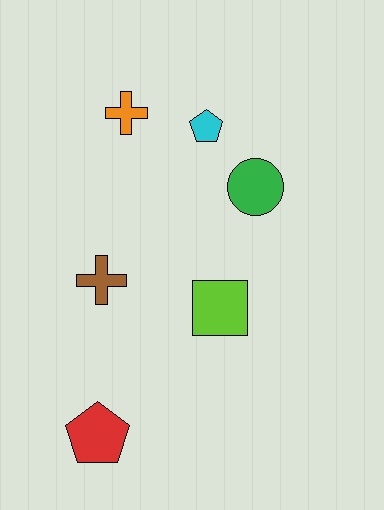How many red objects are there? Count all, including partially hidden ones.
There is 1 red object.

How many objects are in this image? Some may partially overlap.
There are 6 objects.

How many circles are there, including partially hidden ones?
There is 1 circle.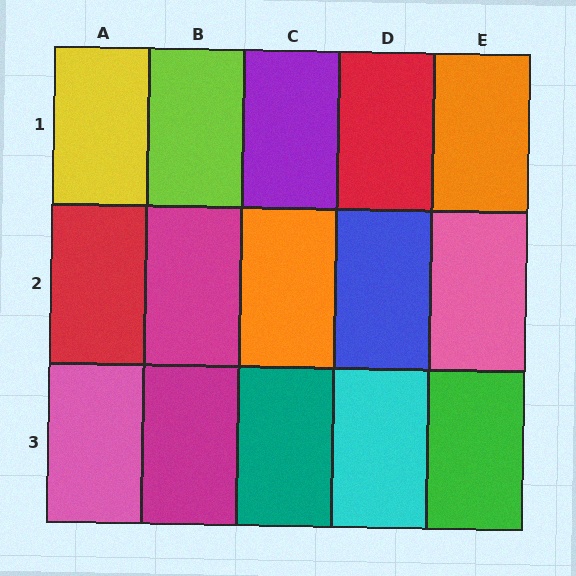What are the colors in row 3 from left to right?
Pink, magenta, teal, cyan, green.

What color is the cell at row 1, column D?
Red.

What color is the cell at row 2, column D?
Blue.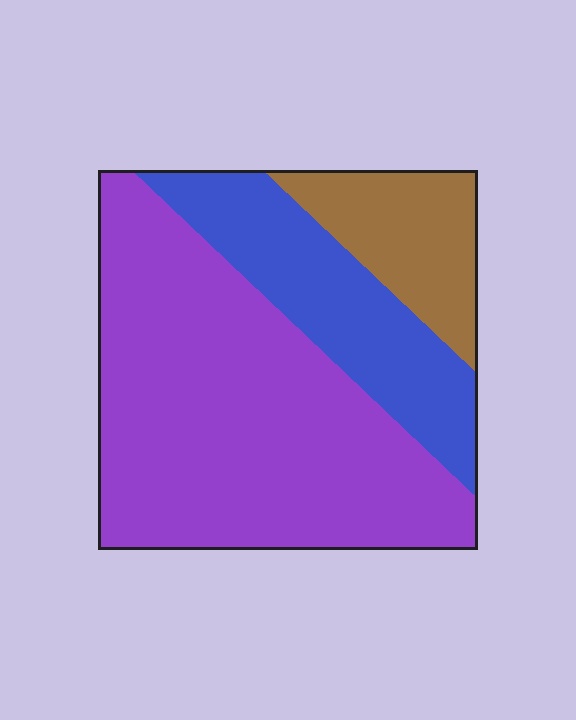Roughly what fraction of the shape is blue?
Blue covers about 25% of the shape.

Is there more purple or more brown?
Purple.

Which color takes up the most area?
Purple, at roughly 60%.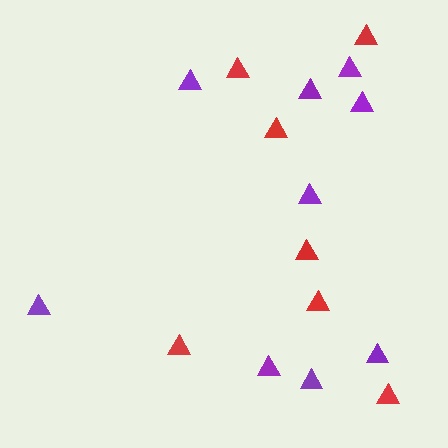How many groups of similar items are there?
There are 2 groups: one group of red triangles (7) and one group of purple triangles (9).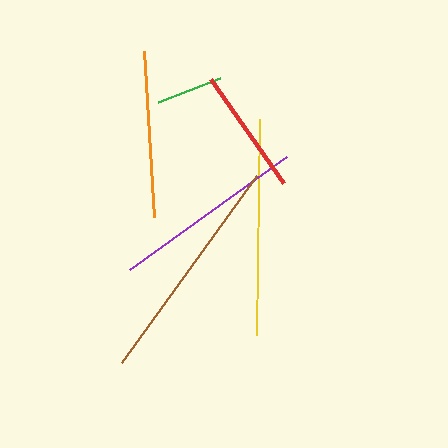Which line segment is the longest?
The brown line is the longest at approximately 231 pixels.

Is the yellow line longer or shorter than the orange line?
The yellow line is longer than the orange line.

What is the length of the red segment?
The red segment is approximately 127 pixels long.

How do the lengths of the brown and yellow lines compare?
The brown and yellow lines are approximately the same length.